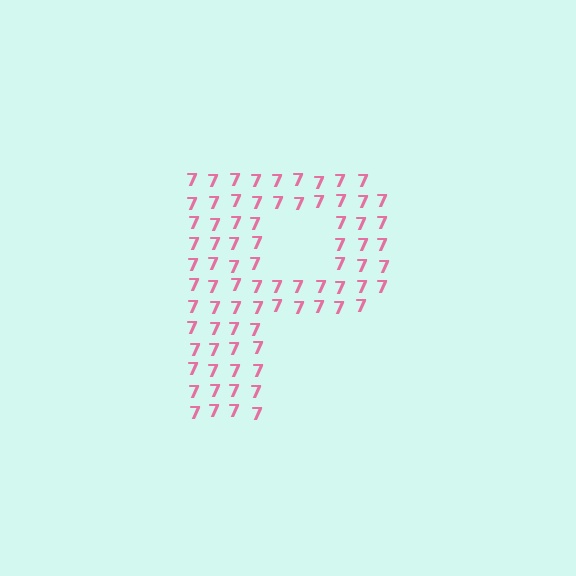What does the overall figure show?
The overall figure shows the letter P.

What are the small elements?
The small elements are digit 7's.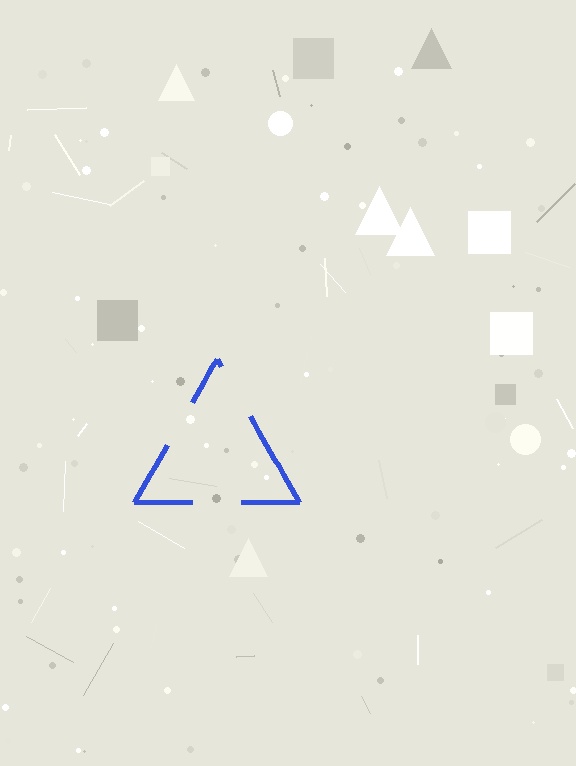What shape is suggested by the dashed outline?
The dashed outline suggests a triangle.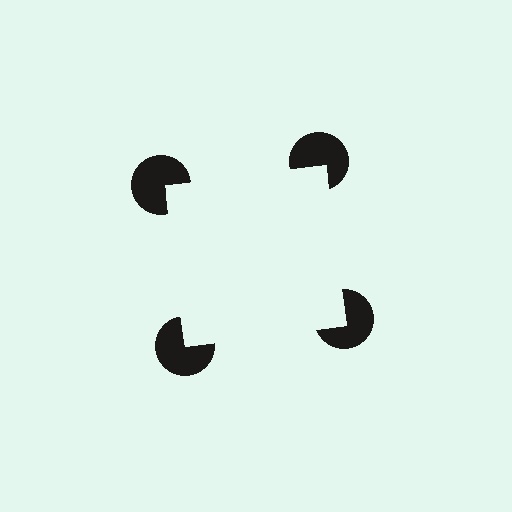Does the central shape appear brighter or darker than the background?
It typically appears slightly brighter than the background, even though no actual brightness change is drawn.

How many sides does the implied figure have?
4 sides.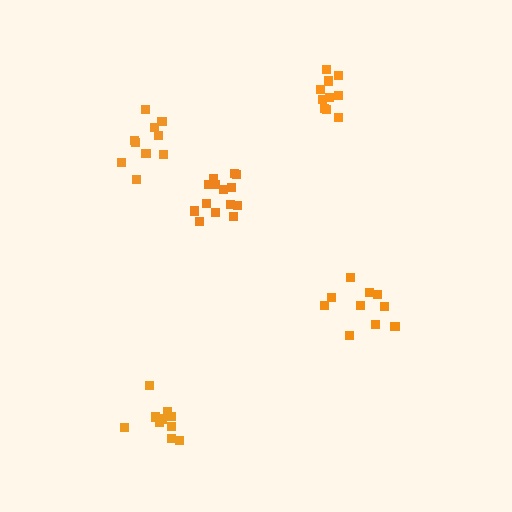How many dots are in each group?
Group 1: 10 dots, Group 2: 11 dots, Group 3: 10 dots, Group 4: 10 dots, Group 5: 14 dots (55 total).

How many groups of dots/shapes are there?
There are 5 groups.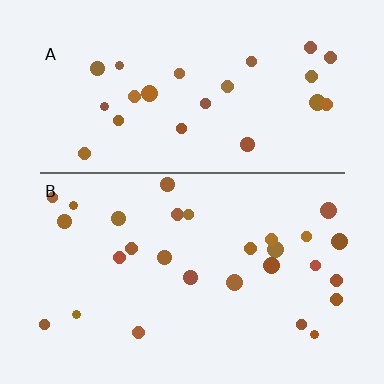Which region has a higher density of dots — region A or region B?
B (the bottom).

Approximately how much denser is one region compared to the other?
Approximately 1.1× — region B over region A.